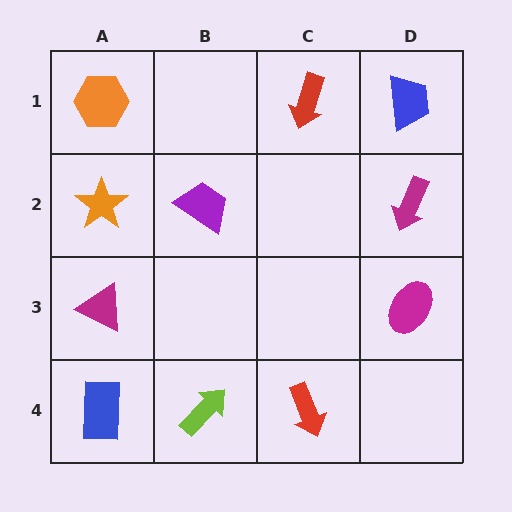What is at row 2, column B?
A purple trapezoid.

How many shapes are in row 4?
3 shapes.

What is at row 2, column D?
A magenta arrow.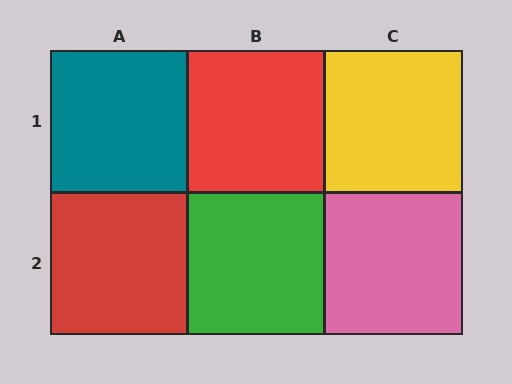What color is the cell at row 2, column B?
Green.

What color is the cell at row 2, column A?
Red.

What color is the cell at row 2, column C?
Pink.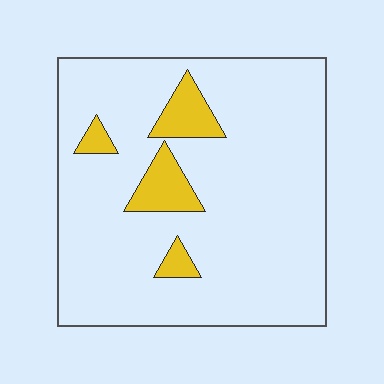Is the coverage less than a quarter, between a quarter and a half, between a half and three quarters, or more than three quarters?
Less than a quarter.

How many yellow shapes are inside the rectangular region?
4.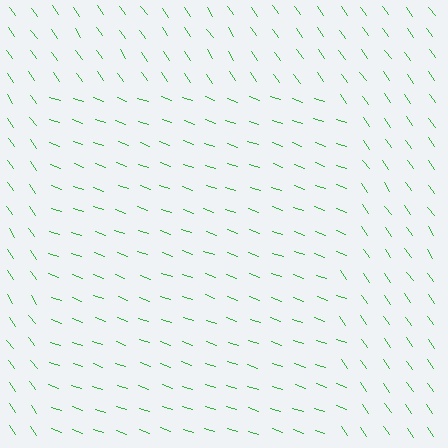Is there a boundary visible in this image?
Yes, there is a texture boundary formed by a change in line orientation.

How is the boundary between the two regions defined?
The boundary is defined purely by a change in line orientation (approximately 35 degrees difference). All lines are the same color and thickness.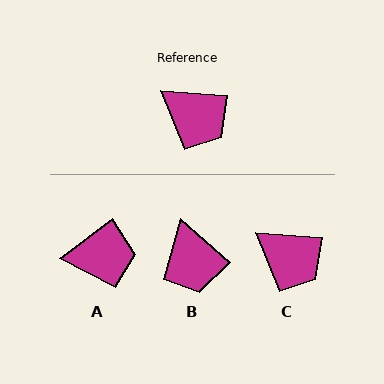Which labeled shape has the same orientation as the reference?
C.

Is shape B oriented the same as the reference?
No, it is off by about 38 degrees.